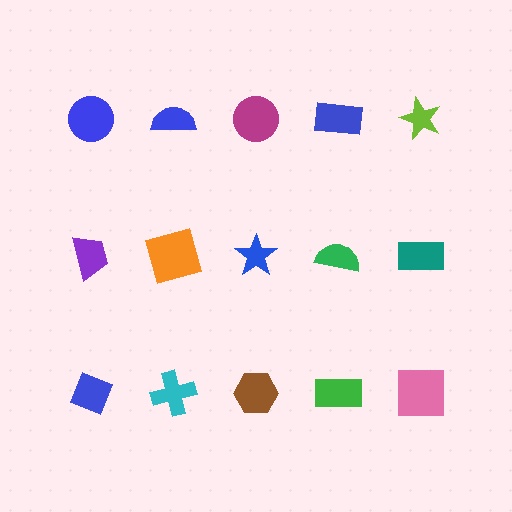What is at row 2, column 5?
A teal rectangle.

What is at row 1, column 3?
A magenta circle.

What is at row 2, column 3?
A blue star.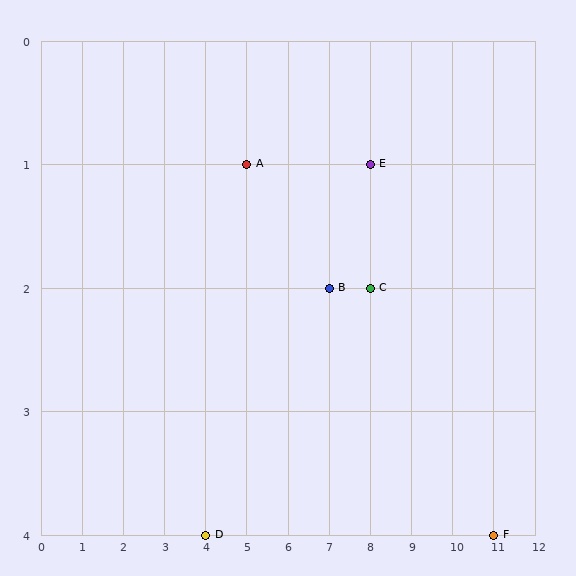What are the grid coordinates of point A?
Point A is at grid coordinates (5, 1).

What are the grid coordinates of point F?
Point F is at grid coordinates (11, 4).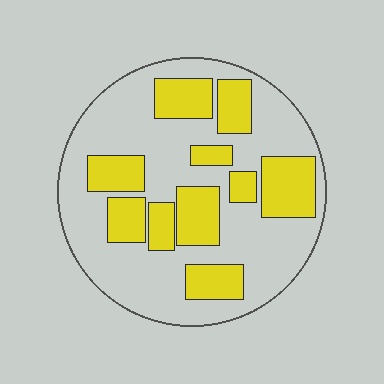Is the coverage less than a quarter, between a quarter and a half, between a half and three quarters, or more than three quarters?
Between a quarter and a half.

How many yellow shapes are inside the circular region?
10.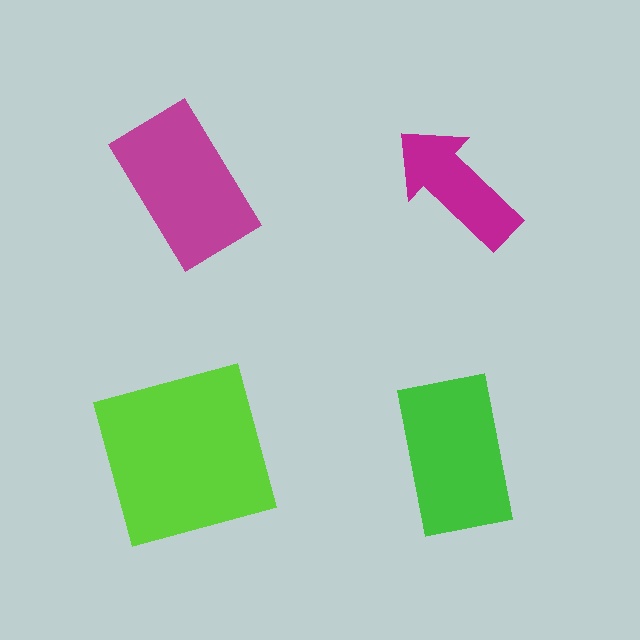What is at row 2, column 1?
A lime square.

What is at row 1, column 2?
A magenta arrow.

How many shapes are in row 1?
2 shapes.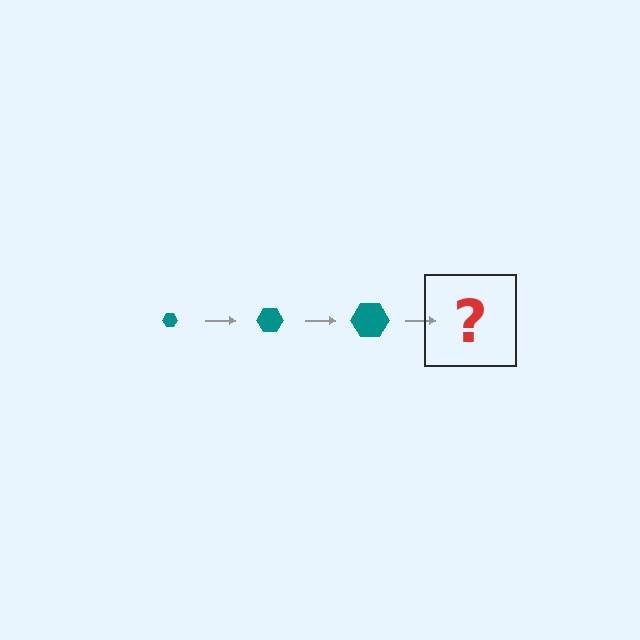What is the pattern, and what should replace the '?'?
The pattern is that the hexagon gets progressively larger each step. The '?' should be a teal hexagon, larger than the previous one.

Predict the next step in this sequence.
The next step is a teal hexagon, larger than the previous one.